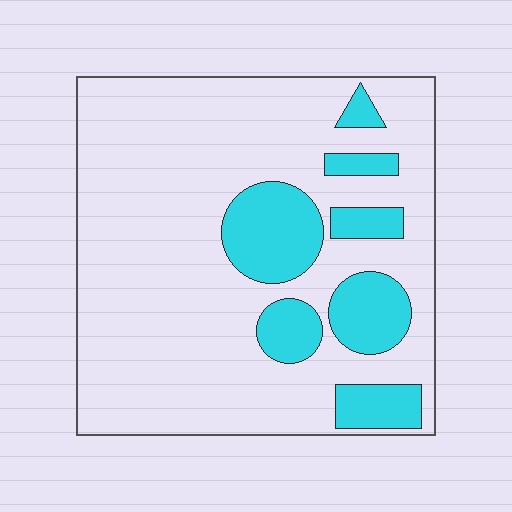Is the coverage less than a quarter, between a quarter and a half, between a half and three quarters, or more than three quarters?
Less than a quarter.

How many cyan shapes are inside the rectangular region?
7.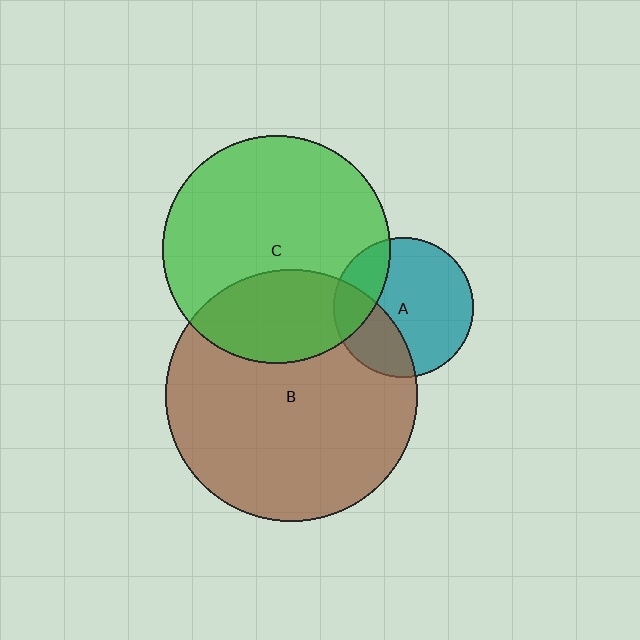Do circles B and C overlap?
Yes.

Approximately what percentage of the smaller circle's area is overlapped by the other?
Approximately 30%.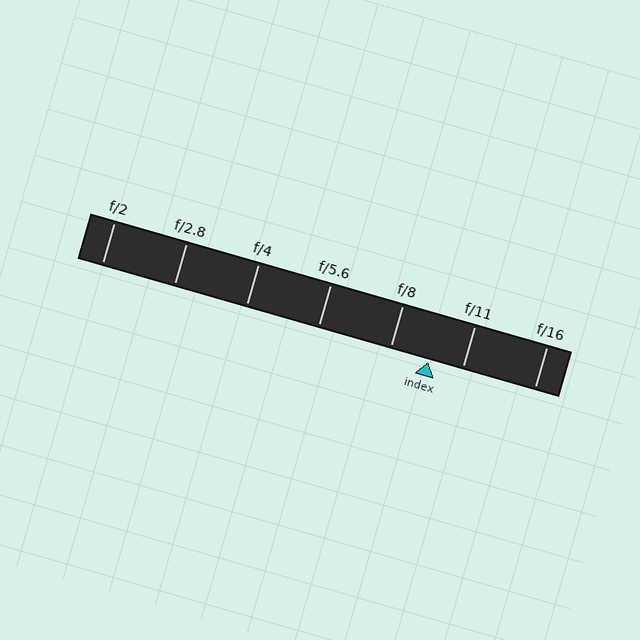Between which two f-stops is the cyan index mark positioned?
The index mark is between f/8 and f/11.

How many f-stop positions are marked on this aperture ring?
There are 7 f-stop positions marked.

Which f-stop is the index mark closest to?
The index mark is closest to f/11.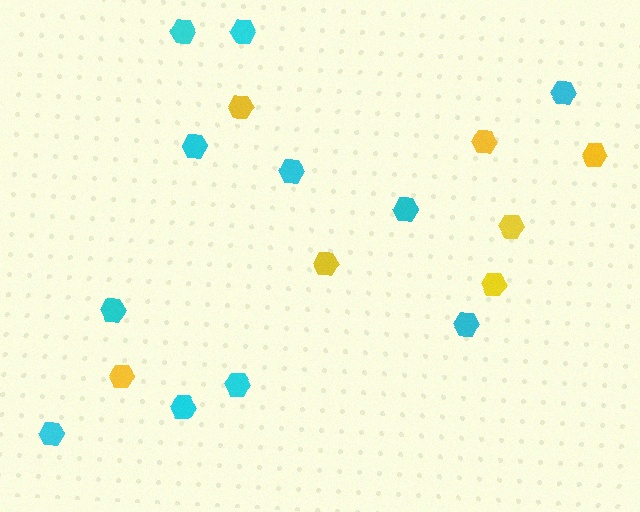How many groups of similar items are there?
There are 2 groups: one group of cyan hexagons (11) and one group of yellow hexagons (7).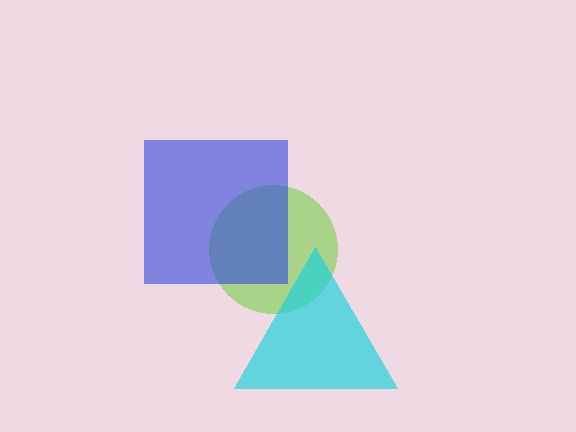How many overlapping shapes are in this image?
There are 3 overlapping shapes in the image.